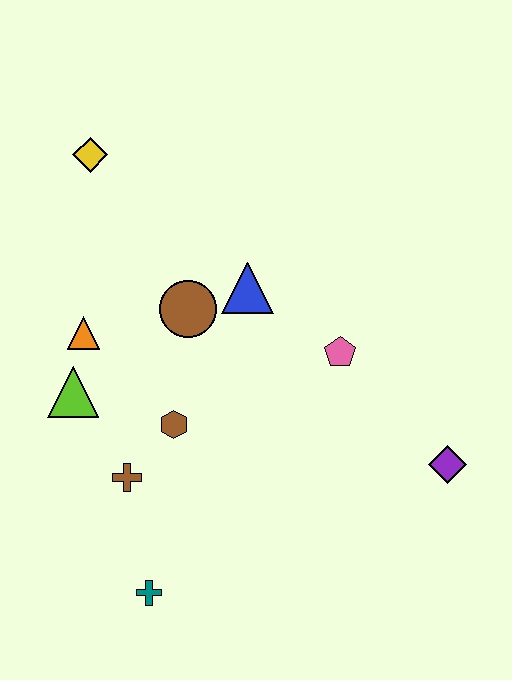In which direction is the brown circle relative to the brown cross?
The brown circle is above the brown cross.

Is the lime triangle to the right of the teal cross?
No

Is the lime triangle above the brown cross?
Yes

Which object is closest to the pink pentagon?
The blue triangle is closest to the pink pentagon.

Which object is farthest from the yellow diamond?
The purple diamond is farthest from the yellow diamond.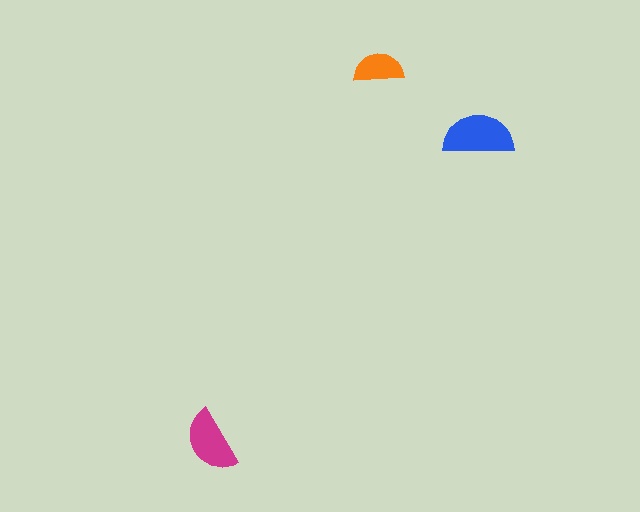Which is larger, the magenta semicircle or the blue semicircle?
The blue one.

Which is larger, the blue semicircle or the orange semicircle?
The blue one.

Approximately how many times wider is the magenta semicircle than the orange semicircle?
About 1.5 times wider.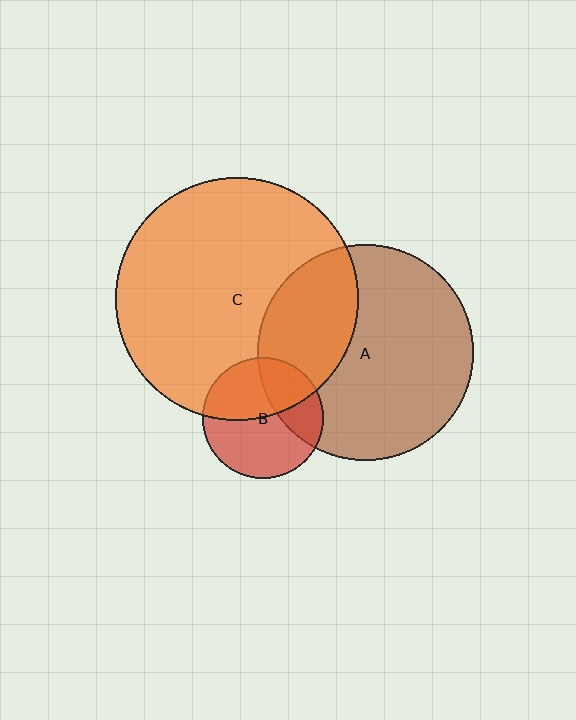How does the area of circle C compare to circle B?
Approximately 4.0 times.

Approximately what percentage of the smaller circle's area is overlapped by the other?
Approximately 30%.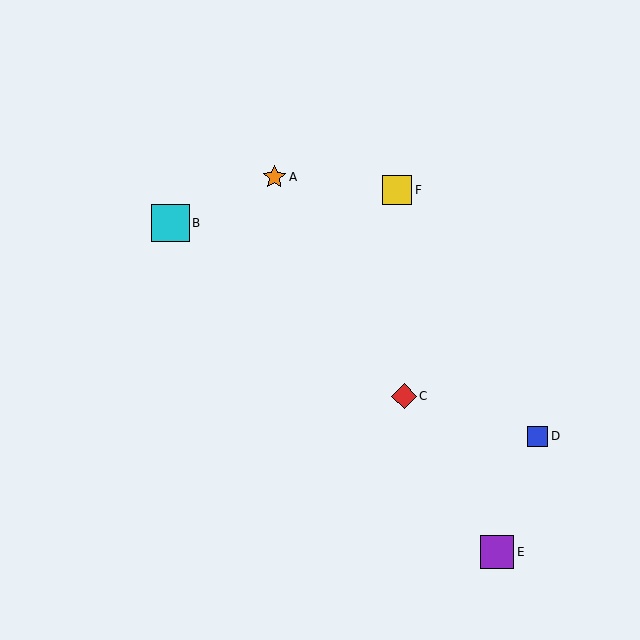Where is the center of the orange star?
The center of the orange star is at (274, 177).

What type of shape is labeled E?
Shape E is a purple square.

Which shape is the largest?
The cyan square (labeled B) is the largest.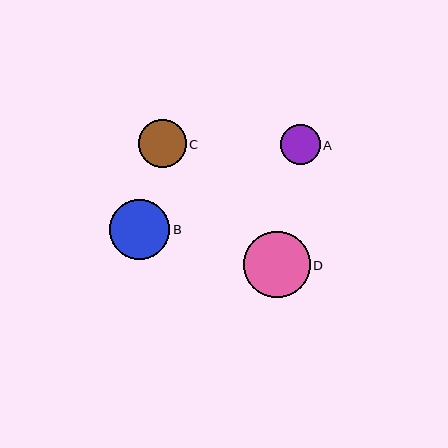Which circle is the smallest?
Circle A is the smallest with a size of approximately 40 pixels.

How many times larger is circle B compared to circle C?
Circle B is approximately 1.3 times the size of circle C.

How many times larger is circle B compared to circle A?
Circle B is approximately 1.5 times the size of circle A.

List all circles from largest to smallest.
From largest to smallest: D, B, C, A.